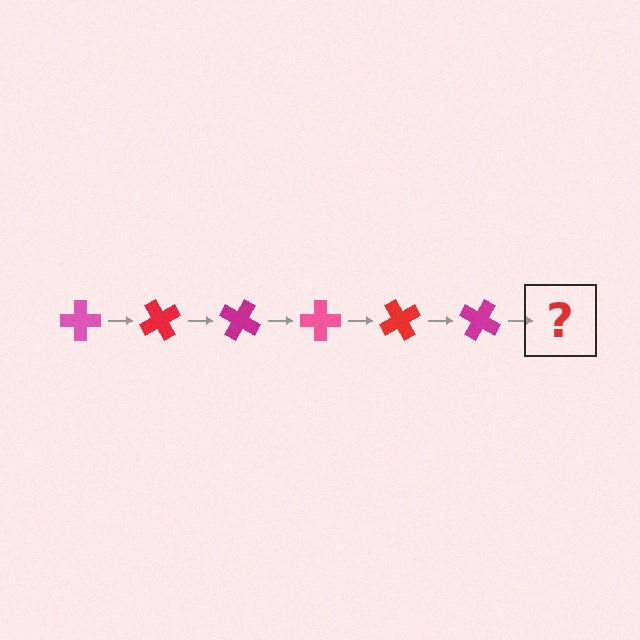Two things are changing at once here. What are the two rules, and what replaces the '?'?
The two rules are that it rotates 60 degrees each step and the color cycles through pink, red, and magenta. The '?' should be a pink cross, rotated 360 degrees from the start.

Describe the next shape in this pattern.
It should be a pink cross, rotated 360 degrees from the start.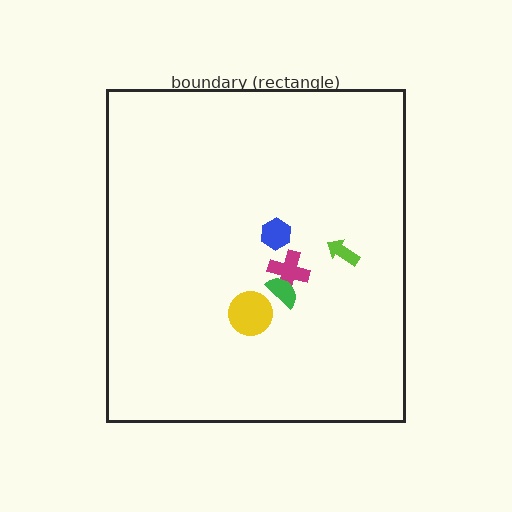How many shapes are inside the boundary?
5 inside, 0 outside.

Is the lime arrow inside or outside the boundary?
Inside.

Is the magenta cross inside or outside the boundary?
Inside.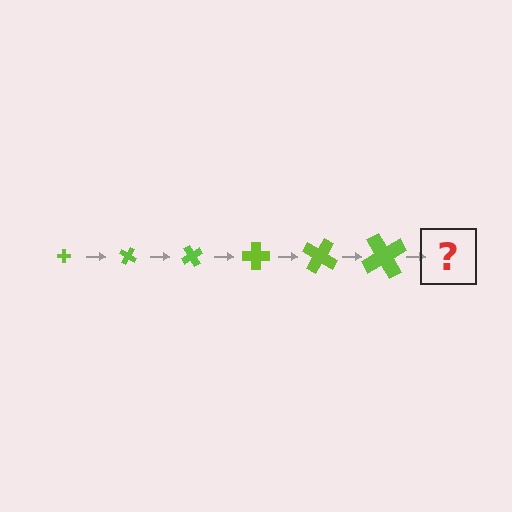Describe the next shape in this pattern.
It should be a cross, larger than the previous one and rotated 180 degrees from the start.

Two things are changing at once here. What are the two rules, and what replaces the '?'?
The two rules are that the cross grows larger each step and it rotates 30 degrees each step. The '?' should be a cross, larger than the previous one and rotated 180 degrees from the start.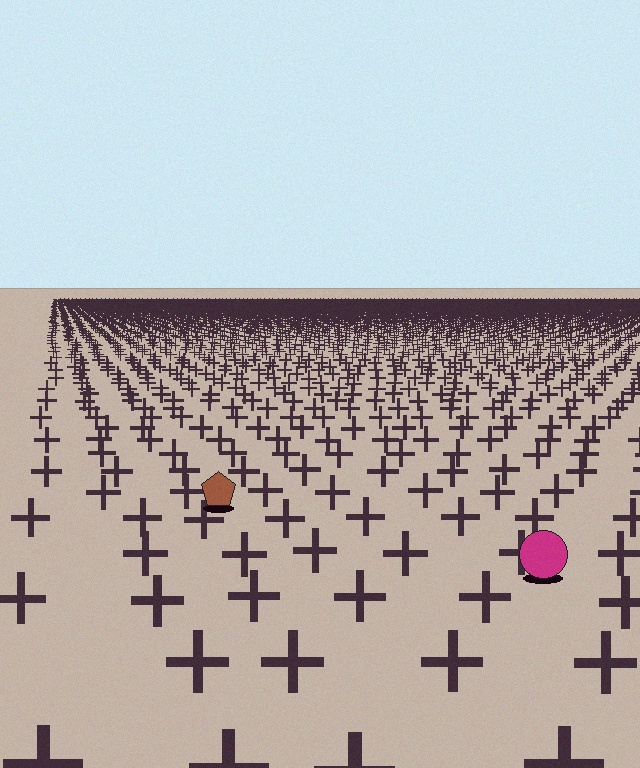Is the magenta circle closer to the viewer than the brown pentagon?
Yes. The magenta circle is closer — you can tell from the texture gradient: the ground texture is coarser near it.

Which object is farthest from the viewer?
The brown pentagon is farthest from the viewer. It appears smaller and the ground texture around it is denser.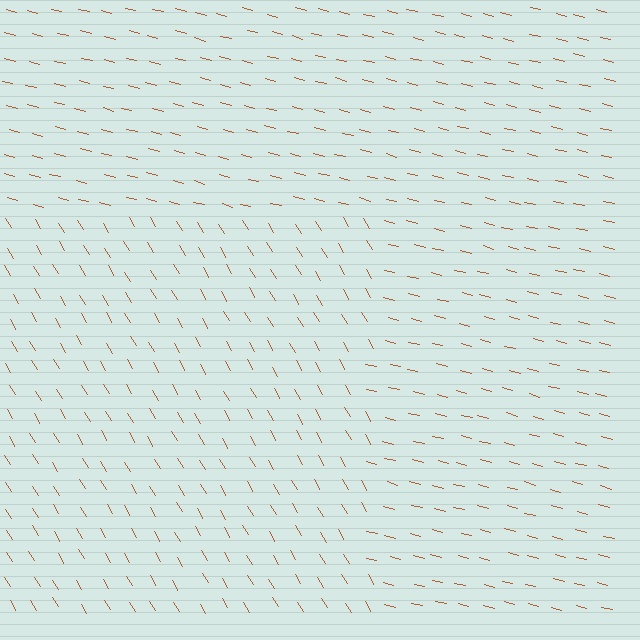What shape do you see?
I see a rectangle.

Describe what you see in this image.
The image is filled with small brown line segments. A rectangle region in the image has lines oriented differently from the surrounding lines, creating a visible texture boundary.